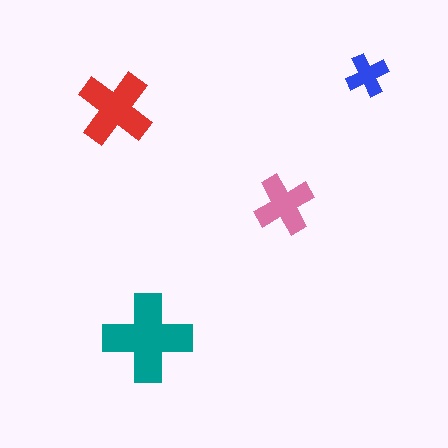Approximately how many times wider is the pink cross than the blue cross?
About 1.5 times wider.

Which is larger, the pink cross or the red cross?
The red one.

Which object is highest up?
The blue cross is topmost.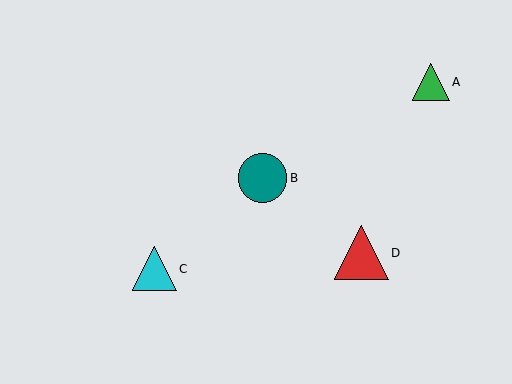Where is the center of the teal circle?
The center of the teal circle is at (263, 178).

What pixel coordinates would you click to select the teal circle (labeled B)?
Click at (263, 178) to select the teal circle B.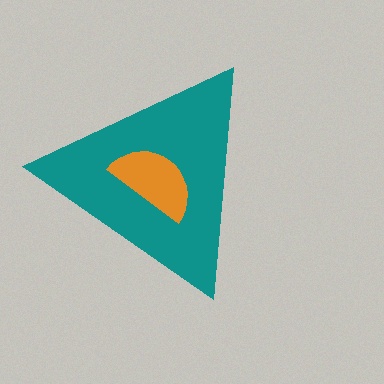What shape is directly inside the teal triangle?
The orange semicircle.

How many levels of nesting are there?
2.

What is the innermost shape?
The orange semicircle.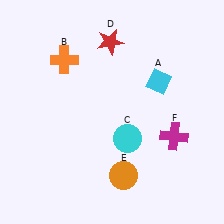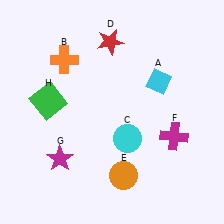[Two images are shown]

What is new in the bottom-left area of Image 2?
A magenta star (G) was added in the bottom-left area of Image 2.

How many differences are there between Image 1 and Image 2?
There are 2 differences between the two images.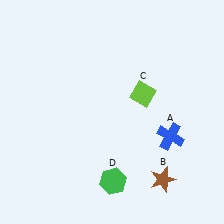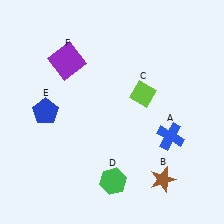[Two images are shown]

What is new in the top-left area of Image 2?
A blue pentagon (E) was added in the top-left area of Image 2.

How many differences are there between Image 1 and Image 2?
There are 2 differences between the two images.